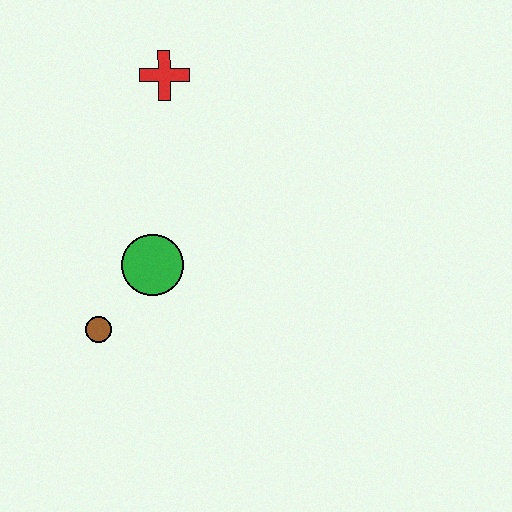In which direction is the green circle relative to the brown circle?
The green circle is above the brown circle.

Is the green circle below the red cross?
Yes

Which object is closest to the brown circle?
The green circle is closest to the brown circle.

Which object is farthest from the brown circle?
The red cross is farthest from the brown circle.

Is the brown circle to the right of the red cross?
No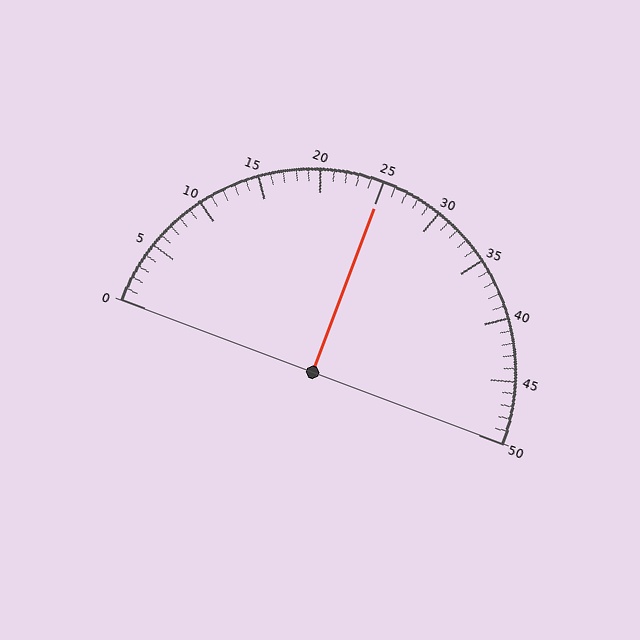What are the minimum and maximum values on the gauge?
The gauge ranges from 0 to 50.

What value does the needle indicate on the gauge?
The needle indicates approximately 25.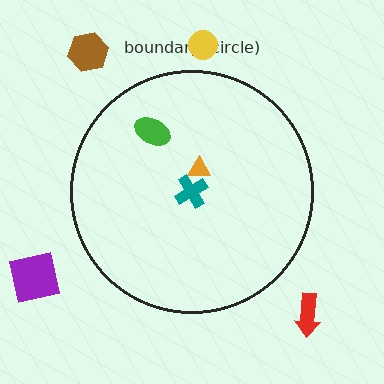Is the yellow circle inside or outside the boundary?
Outside.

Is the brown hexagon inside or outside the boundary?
Outside.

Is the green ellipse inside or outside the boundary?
Inside.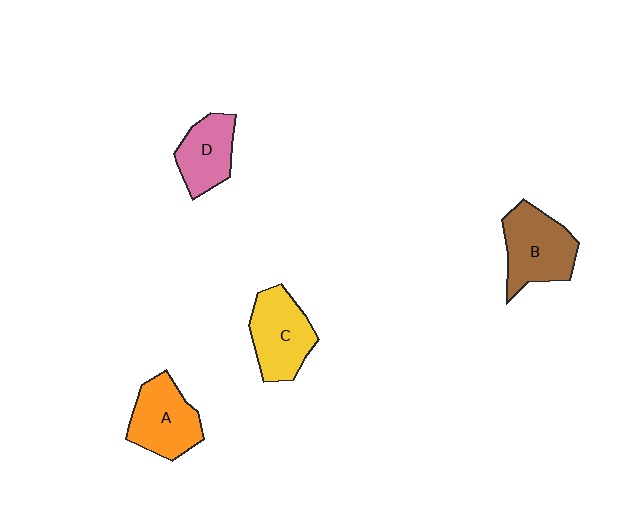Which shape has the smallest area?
Shape D (pink).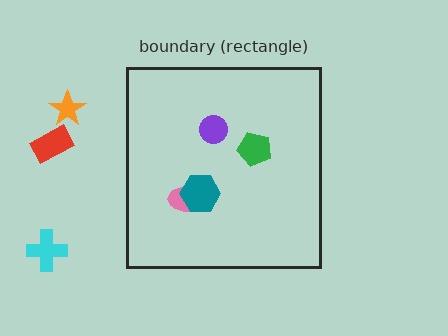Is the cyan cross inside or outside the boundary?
Outside.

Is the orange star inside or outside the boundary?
Outside.